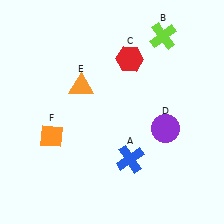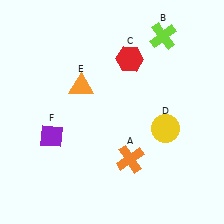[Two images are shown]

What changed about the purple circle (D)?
In Image 1, D is purple. In Image 2, it changed to yellow.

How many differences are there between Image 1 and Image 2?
There are 3 differences between the two images.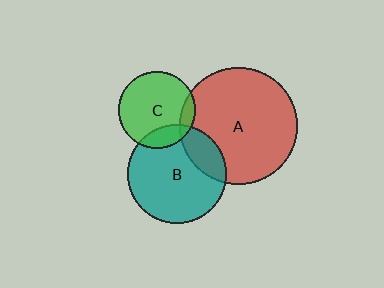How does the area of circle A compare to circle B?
Approximately 1.4 times.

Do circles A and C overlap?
Yes.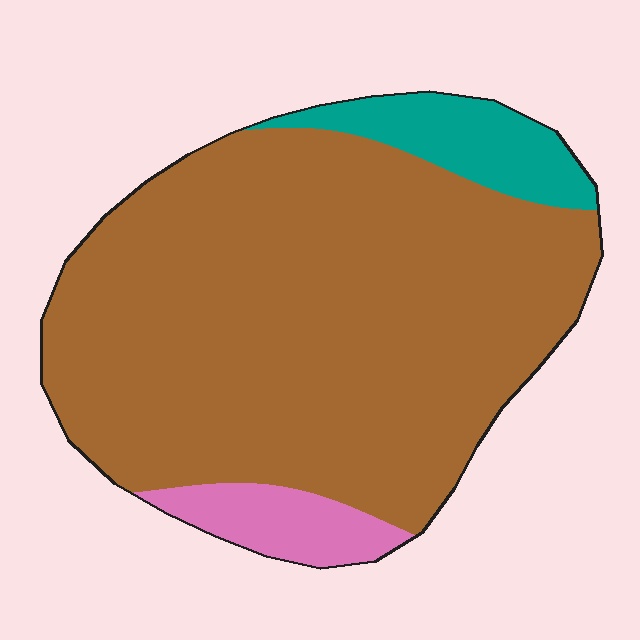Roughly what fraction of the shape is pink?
Pink covers 7% of the shape.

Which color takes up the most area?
Brown, at roughly 85%.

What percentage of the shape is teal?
Teal covers around 10% of the shape.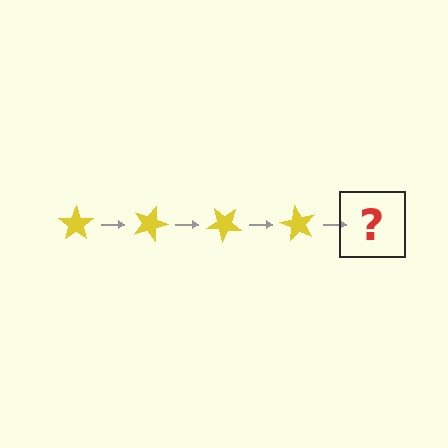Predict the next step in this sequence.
The next step is a yellow star rotated 80 degrees.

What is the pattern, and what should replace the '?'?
The pattern is that the star rotates 20 degrees each step. The '?' should be a yellow star rotated 80 degrees.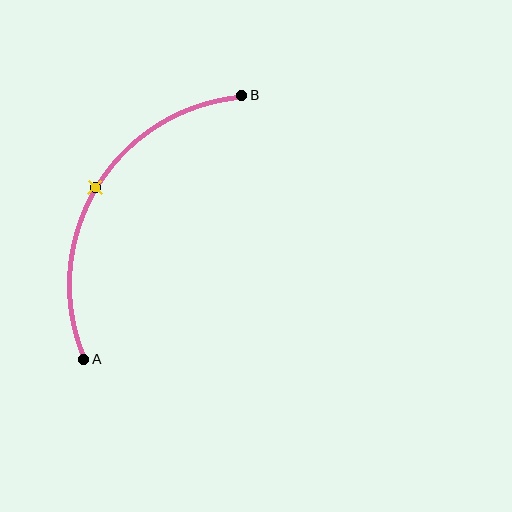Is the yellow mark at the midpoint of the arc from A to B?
Yes. The yellow mark lies on the arc at equal arc-length from both A and B — it is the arc midpoint.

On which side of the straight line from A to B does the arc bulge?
The arc bulges to the left of the straight line connecting A and B.